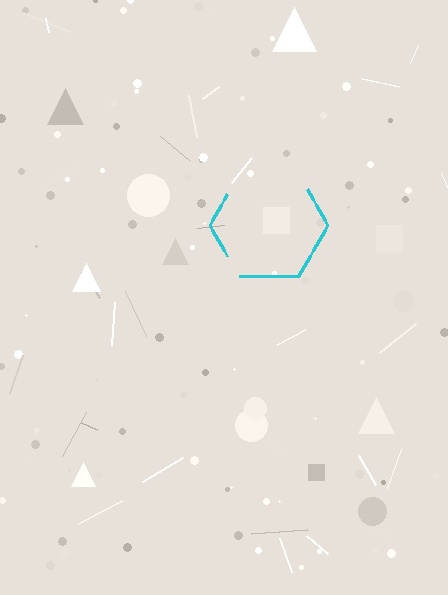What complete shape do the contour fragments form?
The contour fragments form a hexagon.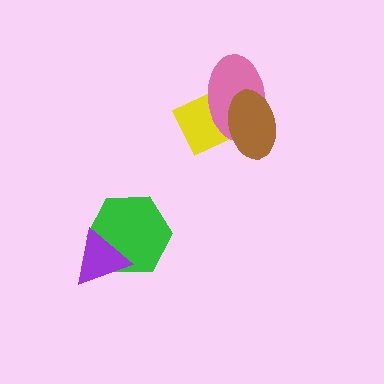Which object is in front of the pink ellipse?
The brown ellipse is in front of the pink ellipse.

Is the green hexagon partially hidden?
Yes, it is partially covered by another shape.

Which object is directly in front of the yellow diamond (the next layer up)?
The pink ellipse is directly in front of the yellow diamond.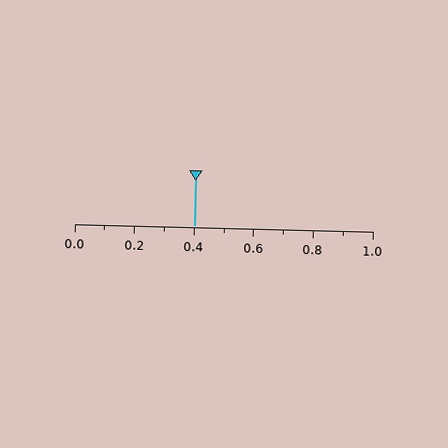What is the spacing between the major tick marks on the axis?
The major ticks are spaced 0.2 apart.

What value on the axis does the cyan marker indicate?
The marker indicates approximately 0.4.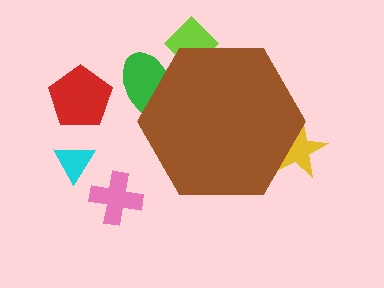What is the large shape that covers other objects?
A brown hexagon.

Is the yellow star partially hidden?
Yes, the yellow star is partially hidden behind the brown hexagon.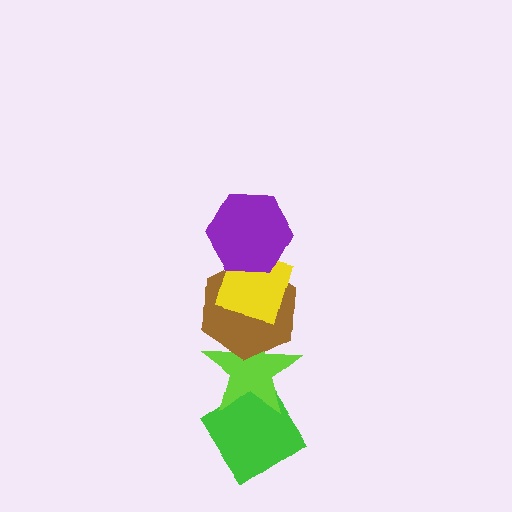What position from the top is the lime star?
The lime star is 4th from the top.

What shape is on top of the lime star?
The brown hexagon is on top of the lime star.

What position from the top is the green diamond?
The green diamond is 5th from the top.